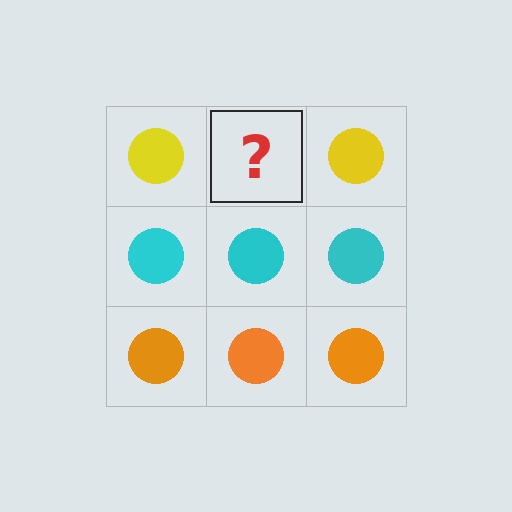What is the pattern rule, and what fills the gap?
The rule is that each row has a consistent color. The gap should be filled with a yellow circle.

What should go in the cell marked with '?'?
The missing cell should contain a yellow circle.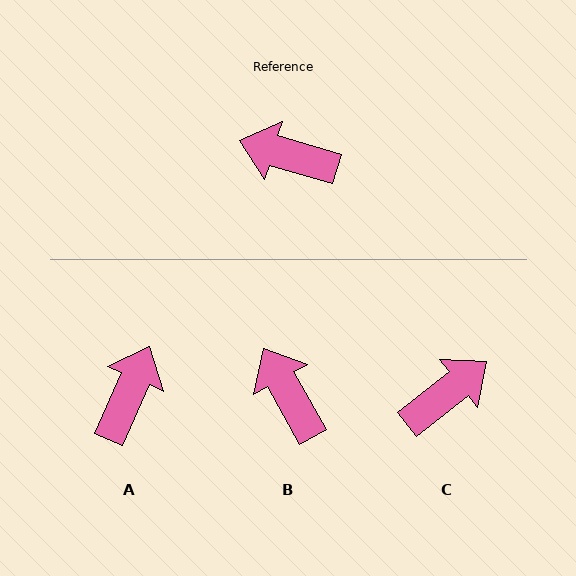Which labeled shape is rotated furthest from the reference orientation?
C, about 125 degrees away.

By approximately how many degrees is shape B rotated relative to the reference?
Approximately 44 degrees clockwise.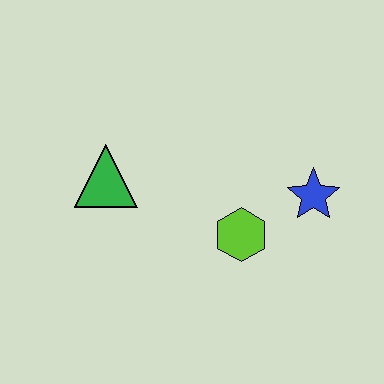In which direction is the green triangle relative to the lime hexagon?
The green triangle is to the left of the lime hexagon.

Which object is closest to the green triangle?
The lime hexagon is closest to the green triangle.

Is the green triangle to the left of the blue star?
Yes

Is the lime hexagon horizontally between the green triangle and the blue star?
Yes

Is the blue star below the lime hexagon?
No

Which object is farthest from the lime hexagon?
The green triangle is farthest from the lime hexagon.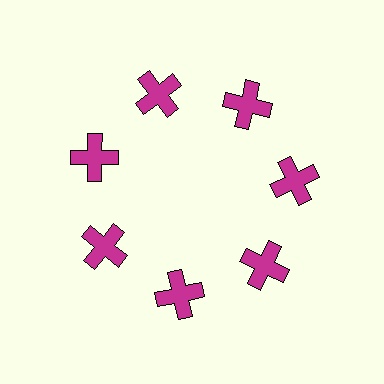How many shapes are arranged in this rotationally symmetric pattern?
There are 7 shapes, arranged in 7 groups of 1.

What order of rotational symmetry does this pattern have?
This pattern has 7-fold rotational symmetry.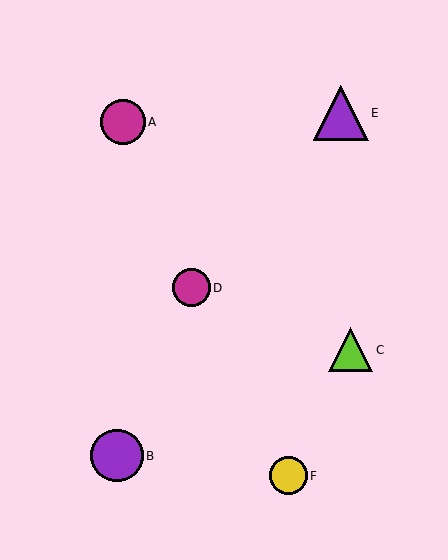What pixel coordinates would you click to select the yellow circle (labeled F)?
Click at (288, 476) to select the yellow circle F.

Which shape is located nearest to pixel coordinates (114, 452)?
The purple circle (labeled B) at (117, 456) is nearest to that location.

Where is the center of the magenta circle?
The center of the magenta circle is at (192, 288).